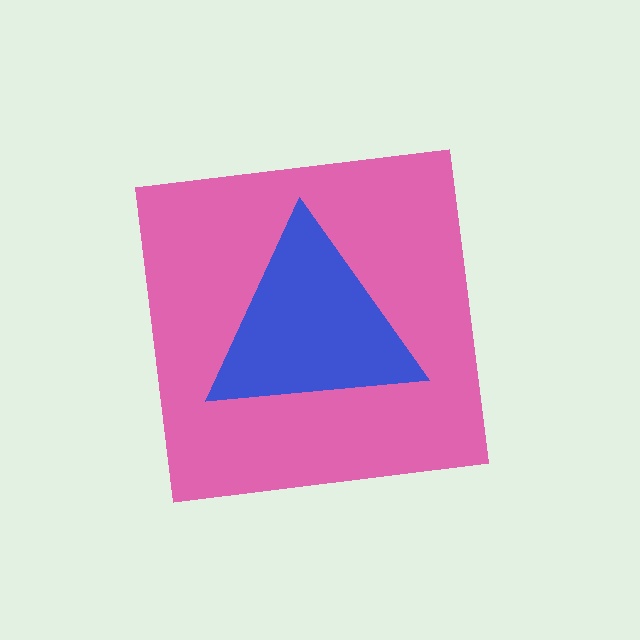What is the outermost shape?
The pink square.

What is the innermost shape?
The blue triangle.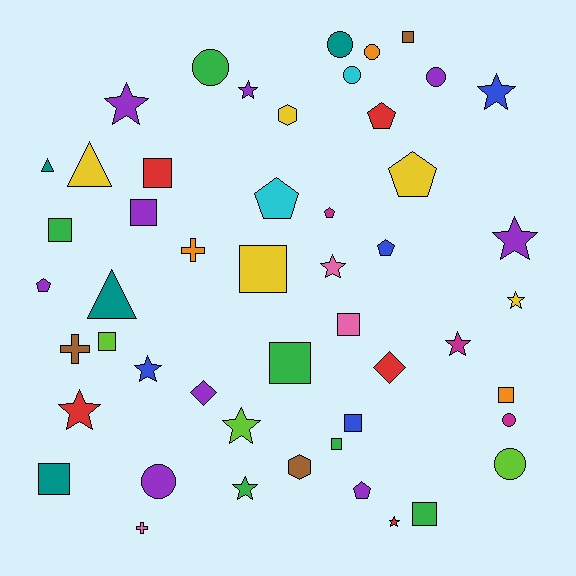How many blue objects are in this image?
There are 4 blue objects.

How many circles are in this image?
There are 8 circles.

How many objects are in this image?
There are 50 objects.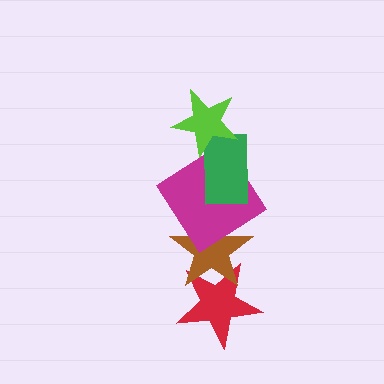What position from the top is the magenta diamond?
The magenta diamond is 3rd from the top.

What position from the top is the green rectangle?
The green rectangle is 2nd from the top.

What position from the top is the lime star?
The lime star is 1st from the top.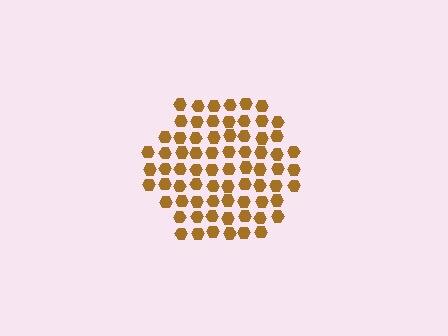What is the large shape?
The large shape is a hexagon.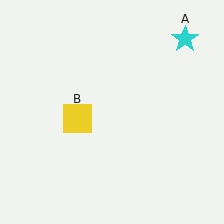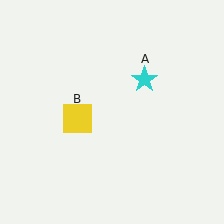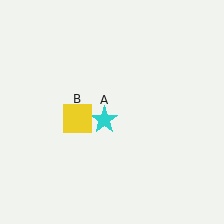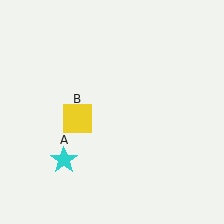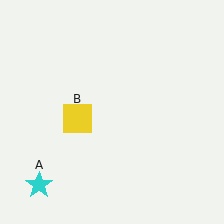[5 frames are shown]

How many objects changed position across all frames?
1 object changed position: cyan star (object A).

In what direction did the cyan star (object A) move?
The cyan star (object A) moved down and to the left.